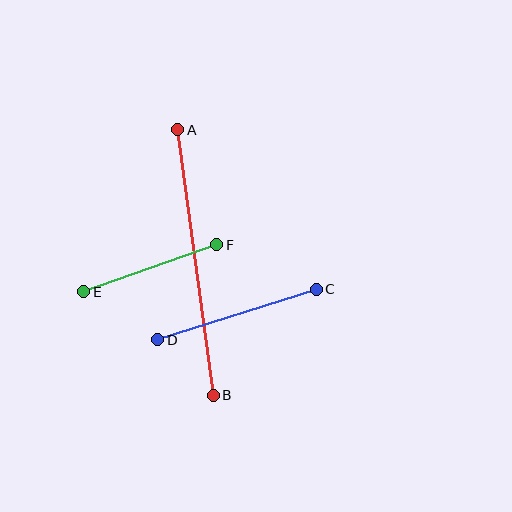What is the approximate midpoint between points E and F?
The midpoint is at approximately (150, 268) pixels.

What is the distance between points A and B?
The distance is approximately 268 pixels.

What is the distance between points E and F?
The distance is approximately 141 pixels.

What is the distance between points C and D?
The distance is approximately 166 pixels.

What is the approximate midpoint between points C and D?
The midpoint is at approximately (237, 315) pixels.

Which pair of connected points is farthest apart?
Points A and B are farthest apart.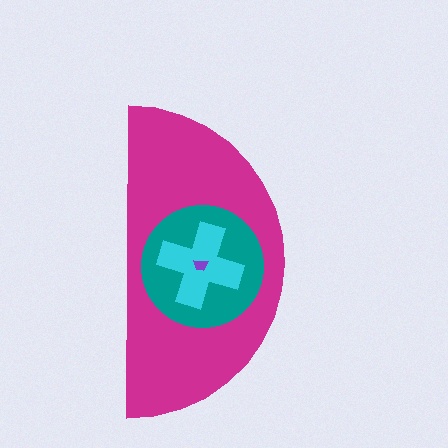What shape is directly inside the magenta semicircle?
The teal circle.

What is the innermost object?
The purple trapezoid.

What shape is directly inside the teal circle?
The cyan cross.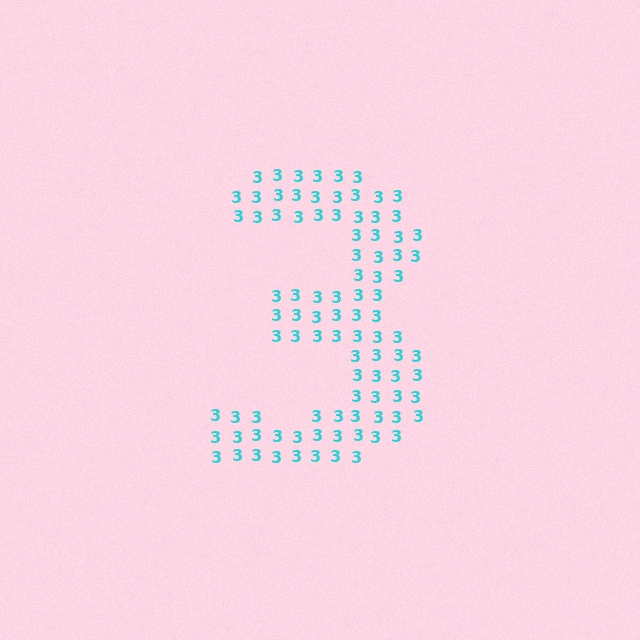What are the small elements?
The small elements are digit 3's.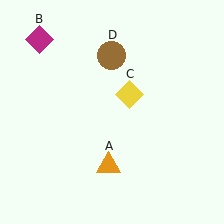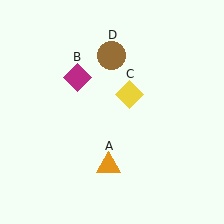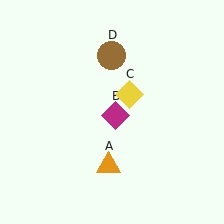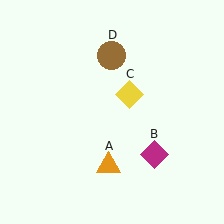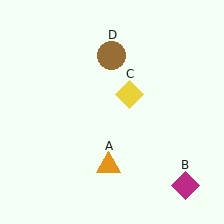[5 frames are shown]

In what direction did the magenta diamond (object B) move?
The magenta diamond (object B) moved down and to the right.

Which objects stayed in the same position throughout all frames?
Orange triangle (object A) and yellow diamond (object C) and brown circle (object D) remained stationary.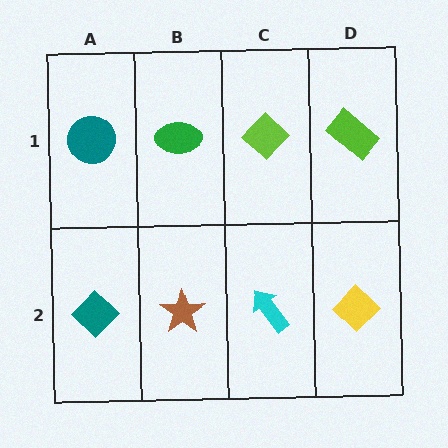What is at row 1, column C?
A lime diamond.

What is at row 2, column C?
A cyan arrow.